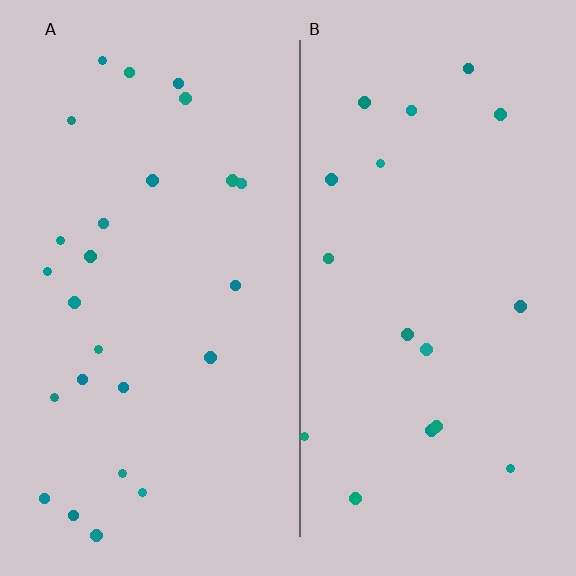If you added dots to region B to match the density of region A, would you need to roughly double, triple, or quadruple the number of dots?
Approximately double.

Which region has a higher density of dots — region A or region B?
A (the left).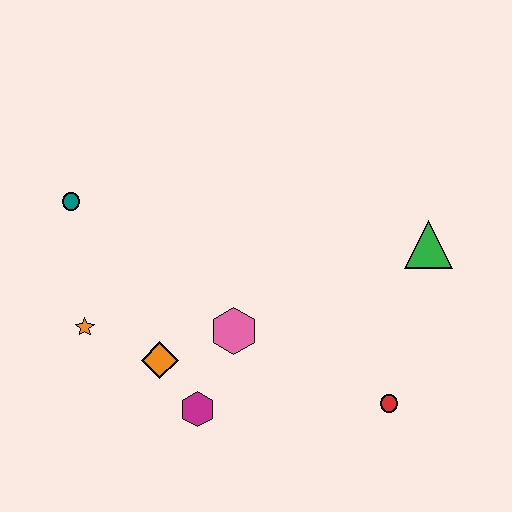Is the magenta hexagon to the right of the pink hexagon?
No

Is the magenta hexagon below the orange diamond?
Yes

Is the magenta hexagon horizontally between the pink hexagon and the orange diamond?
Yes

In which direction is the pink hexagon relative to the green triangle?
The pink hexagon is to the left of the green triangle.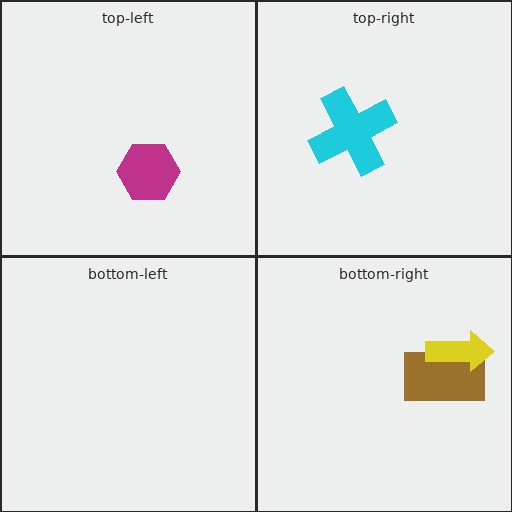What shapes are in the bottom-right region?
The brown rectangle, the yellow arrow.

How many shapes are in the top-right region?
1.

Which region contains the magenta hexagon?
The top-left region.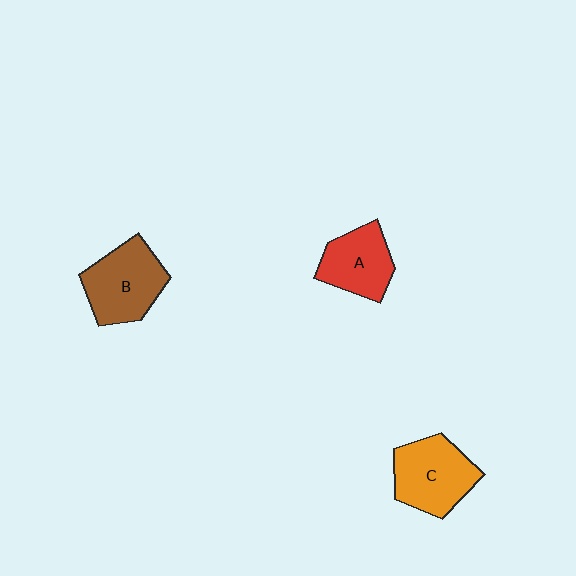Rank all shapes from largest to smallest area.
From largest to smallest: B (brown), C (orange), A (red).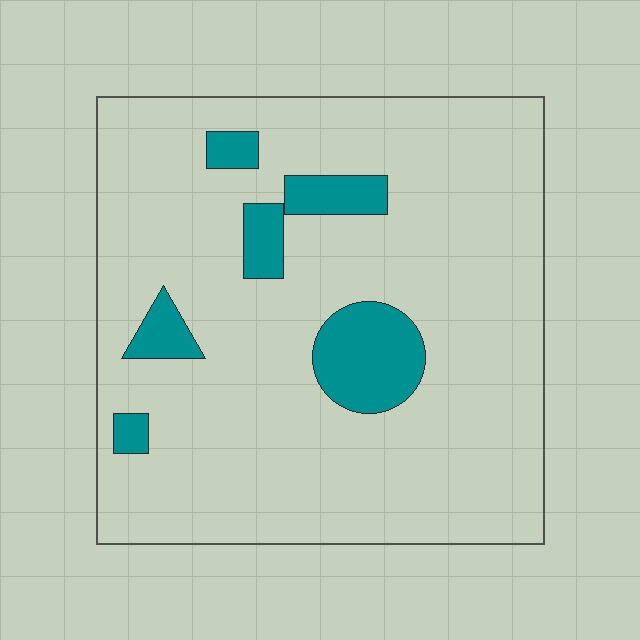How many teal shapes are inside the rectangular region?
6.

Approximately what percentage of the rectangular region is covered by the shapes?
Approximately 10%.